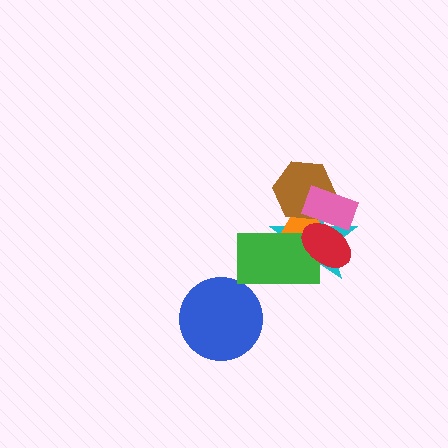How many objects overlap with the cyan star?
5 objects overlap with the cyan star.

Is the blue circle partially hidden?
No, no other shape covers it.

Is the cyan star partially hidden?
Yes, it is partially covered by another shape.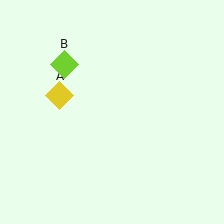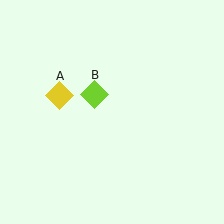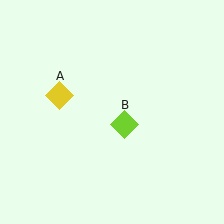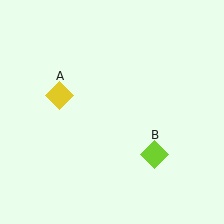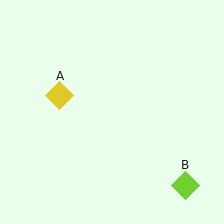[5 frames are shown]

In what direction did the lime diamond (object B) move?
The lime diamond (object B) moved down and to the right.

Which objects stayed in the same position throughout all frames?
Yellow diamond (object A) remained stationary.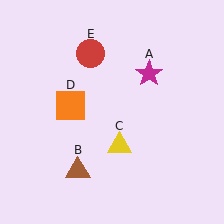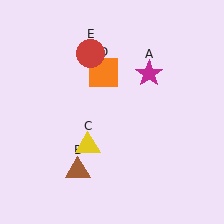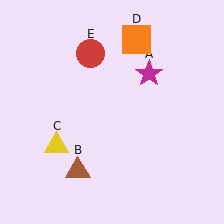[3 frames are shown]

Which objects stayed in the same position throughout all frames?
Magenta star (object A) and brown triangle (object B) and red circle (object E) remained stationary.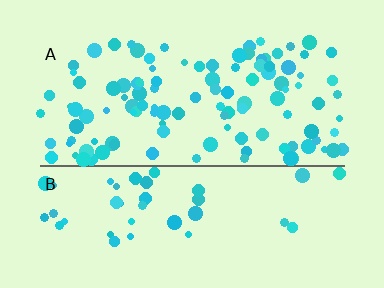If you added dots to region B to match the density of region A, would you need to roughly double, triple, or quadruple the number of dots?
Approximately double.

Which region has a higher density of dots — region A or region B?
A (the top).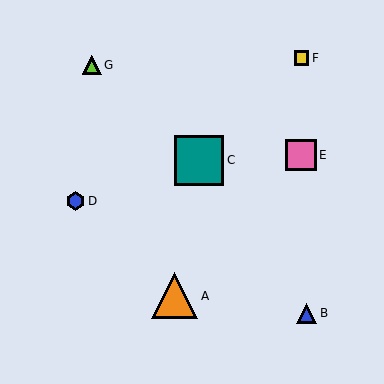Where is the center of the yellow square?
The center of the yellow square is at (302, 58).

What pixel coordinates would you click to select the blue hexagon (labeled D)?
Click at (76, 201) to select the blue hexagon D.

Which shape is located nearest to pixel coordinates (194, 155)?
The teal square (labeled C) at (199, 160) is nearest to that location.